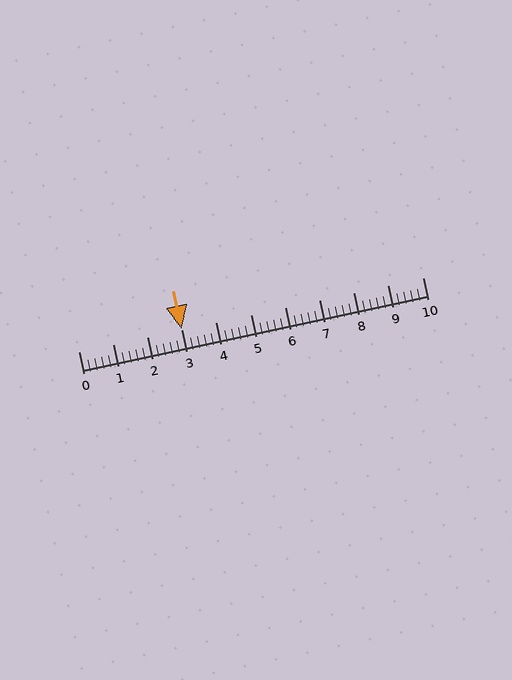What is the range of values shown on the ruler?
The ruler shows values from 0 to 10.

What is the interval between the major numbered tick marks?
The major tick marks are spaced 1 units apart.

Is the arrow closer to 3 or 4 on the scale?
The arrow is closer to 3.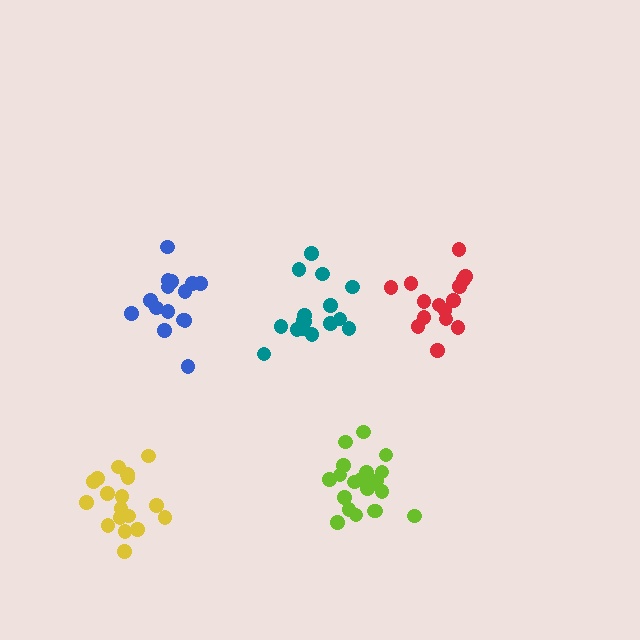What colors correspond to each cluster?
The clusters are colored: lime, blue, yellow, red, teal.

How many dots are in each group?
Group 1: 21 dots, Group 2: 15 dots, Group 3: 18 dots, Group 4: 15 dots, Group 5: 16 dots (85 total).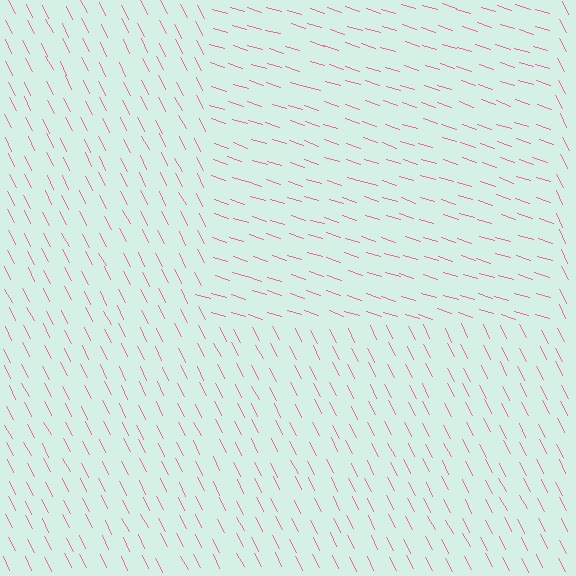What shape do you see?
I see a rectangle.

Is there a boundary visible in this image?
Yes, there is a texture boundary formed by a change in line orientation.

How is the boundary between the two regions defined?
The boundary is defined purely by a change in line orientation (approximately 45 degrees difference). All lines are the same color and thickness.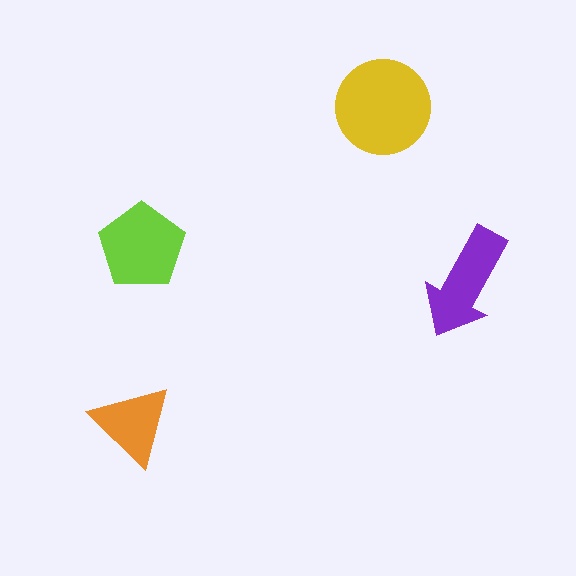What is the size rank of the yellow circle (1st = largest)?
1st.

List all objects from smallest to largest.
The orange triangle, the purple arrow, the lime pentagon, the yellow circle.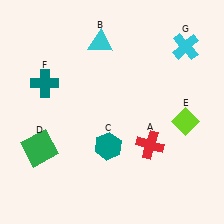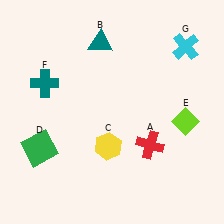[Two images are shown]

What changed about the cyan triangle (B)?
In Image 1, B is cyan. In Image 2, it changed to teal.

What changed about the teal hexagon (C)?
In Image 1, C is teal. In Image 2, it changed to yellow.